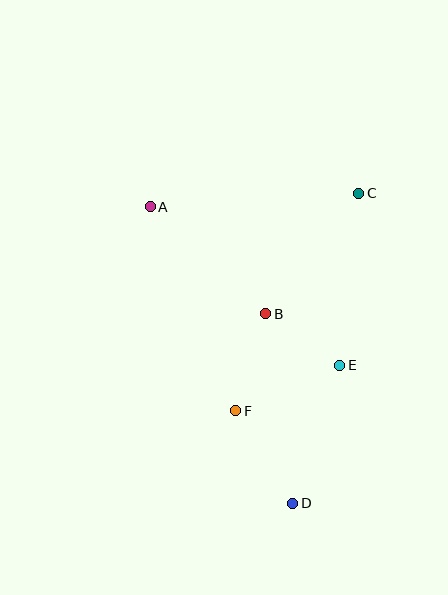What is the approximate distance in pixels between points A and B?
The distance between A and B is approximately 157 pixels.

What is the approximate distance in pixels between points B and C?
The distance between B and C is approximately 152 pixels.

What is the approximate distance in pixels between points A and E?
The distance between A and E is approximately 247 pixels.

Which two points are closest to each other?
Points B and E are closest to each other.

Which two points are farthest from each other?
Points A and D are farthest from each other.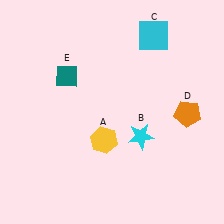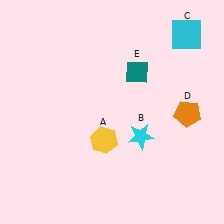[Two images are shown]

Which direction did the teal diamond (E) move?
The teal diamond (E) moved right.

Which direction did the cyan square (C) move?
The cyan square (C) moved right.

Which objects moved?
The objects that moved are: the cyan square (C), the teal diamond (E).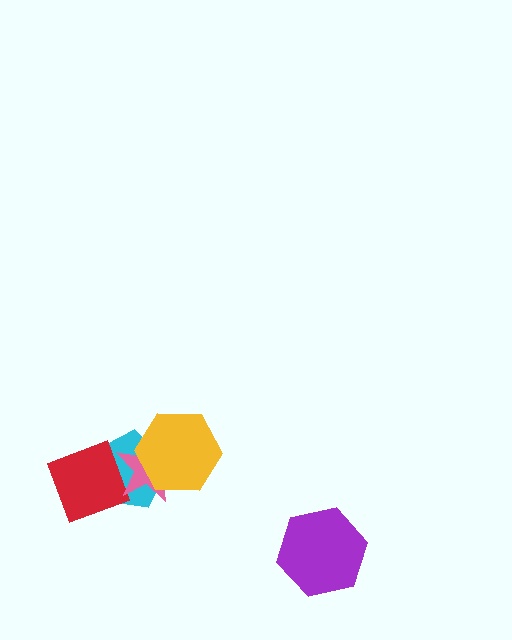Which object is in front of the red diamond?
The pink star is in front of the red diamond.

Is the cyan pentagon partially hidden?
Yes, it is partially covered by another shape.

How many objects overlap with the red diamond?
2 objects overlap with the red diamond.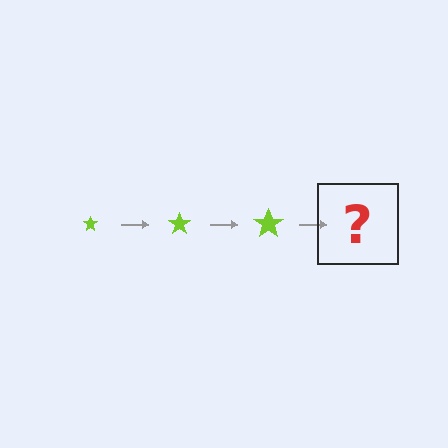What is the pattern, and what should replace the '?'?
The pattern is that the star gets progressively larger each step. The '?' should be a lime star, larger than the previous one.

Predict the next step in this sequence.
The next step is a lime star, larger than the previous one.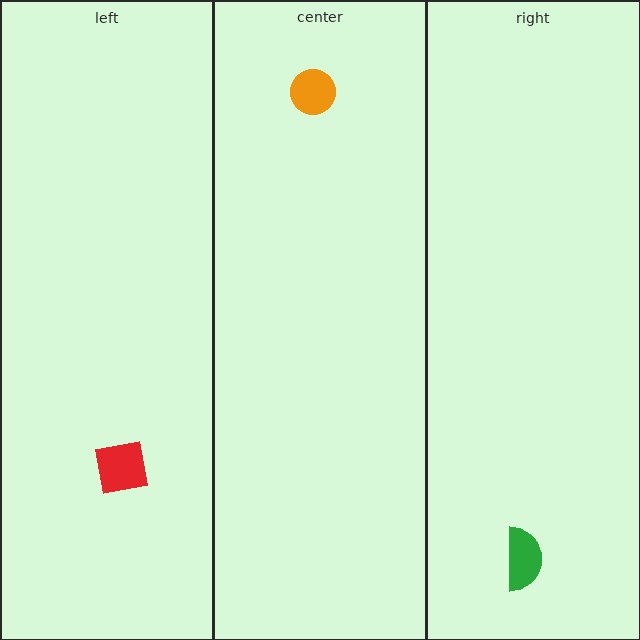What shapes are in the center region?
The orange circle.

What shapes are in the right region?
The green semicircle.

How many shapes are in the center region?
1.